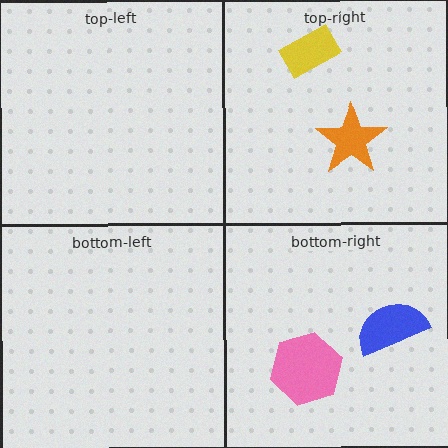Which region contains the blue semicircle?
The bottom-right region.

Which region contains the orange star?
The top-right region.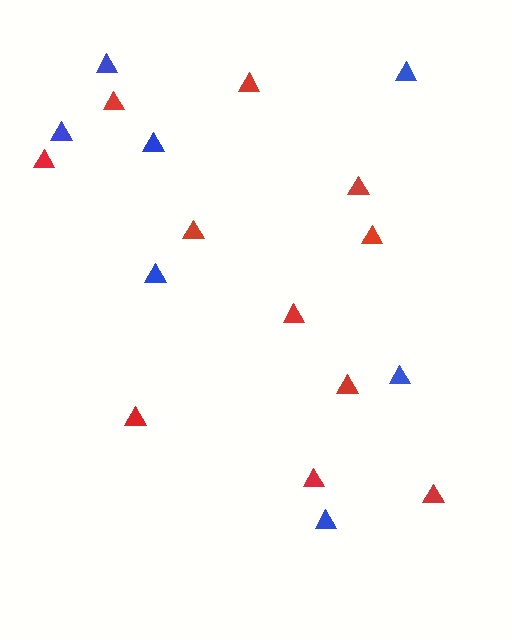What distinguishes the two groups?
There are 2 groups: one group of red triangles (11) and one group of blue triangles (7).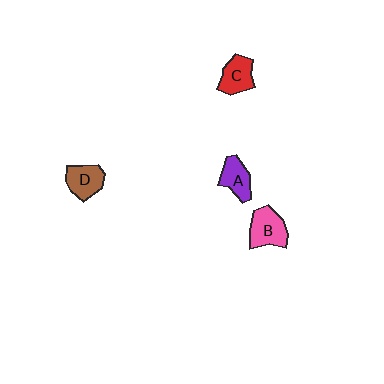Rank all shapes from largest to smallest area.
From largest to smallest: B (pink), D (brown), C (red), A (purple).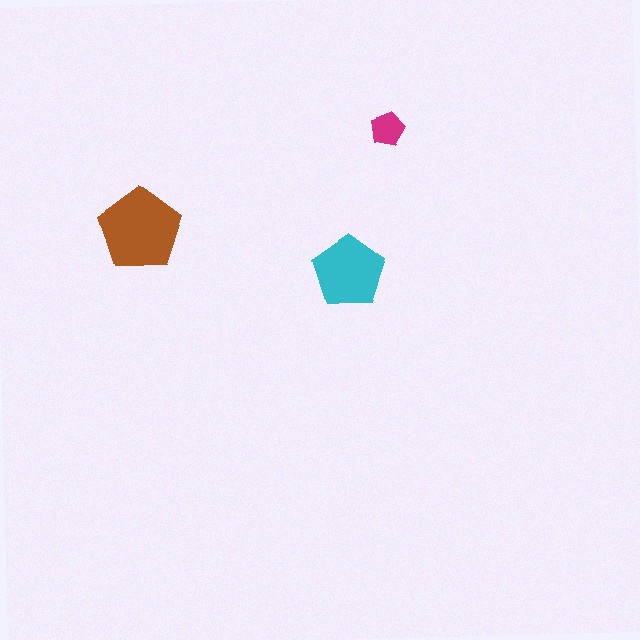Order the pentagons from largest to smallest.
the brown one, the cyan one, the magenta one.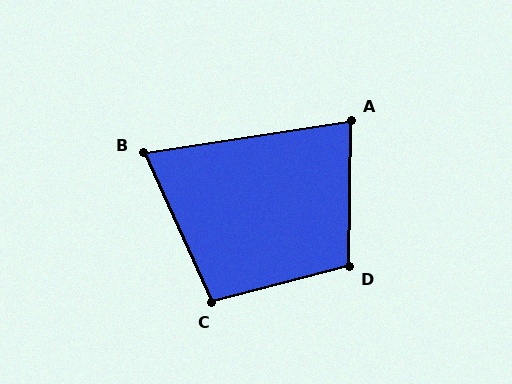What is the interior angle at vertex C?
Approximately 100 degrees (obtuse).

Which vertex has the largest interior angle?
D, at approximately 106 degrees.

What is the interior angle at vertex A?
Approximately 80 degrees (acute).